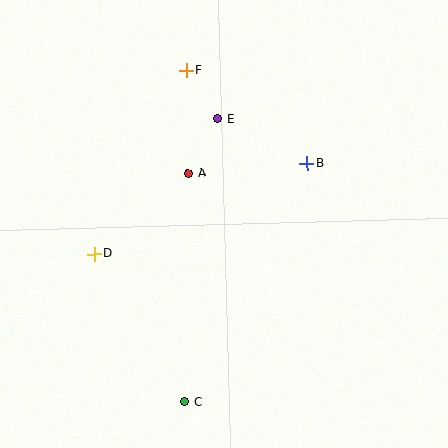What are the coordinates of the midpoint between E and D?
The midpoint between E and D is at (156, 186).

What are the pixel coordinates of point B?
Point B is at (307, 164).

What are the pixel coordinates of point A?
Point A is at (188, 173).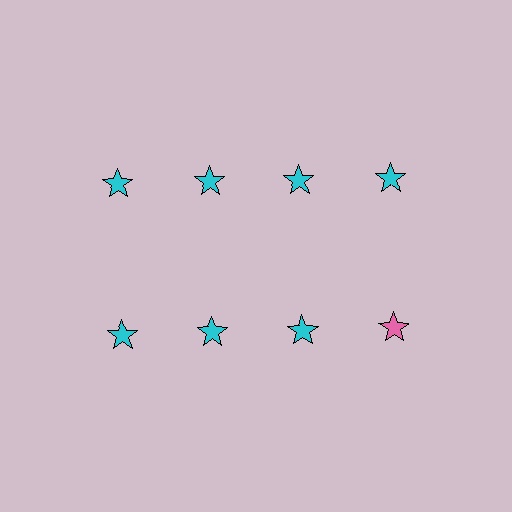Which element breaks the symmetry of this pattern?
The pink star in the second row, second from right column breaks the symmetry. All other shapes are cyan stars.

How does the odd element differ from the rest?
It has a different color: pink instead of cyan.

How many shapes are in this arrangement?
There are 8 shapes arranged in a grid pattern.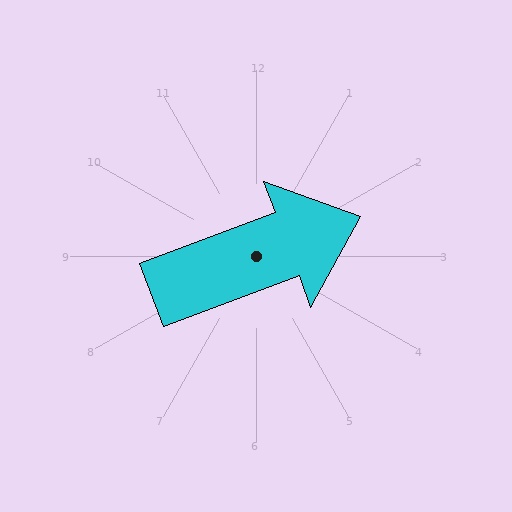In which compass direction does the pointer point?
East.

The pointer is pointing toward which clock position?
Roughly 2 o'clock.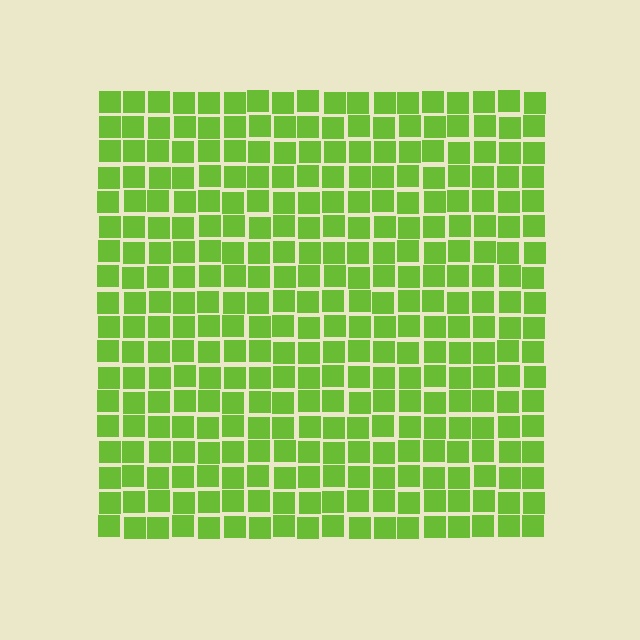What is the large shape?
The large shape is a square.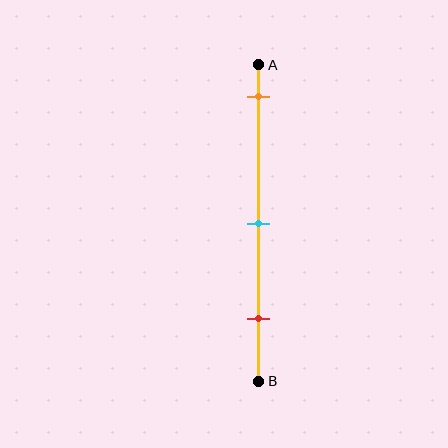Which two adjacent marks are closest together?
The cyan and red marks are the closest adjacent pair.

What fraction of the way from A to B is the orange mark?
The orange mark is approximately 10% (0.1) of the way from A to B.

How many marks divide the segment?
There are 3 marks dividing the segment.